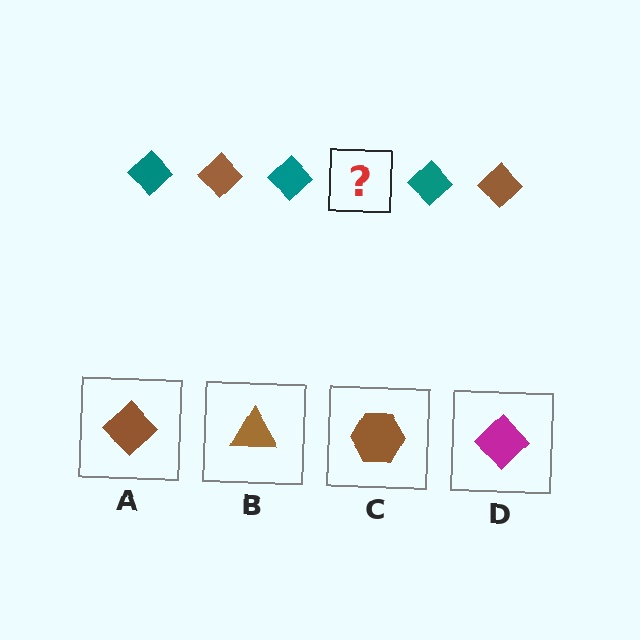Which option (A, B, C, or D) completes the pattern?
A.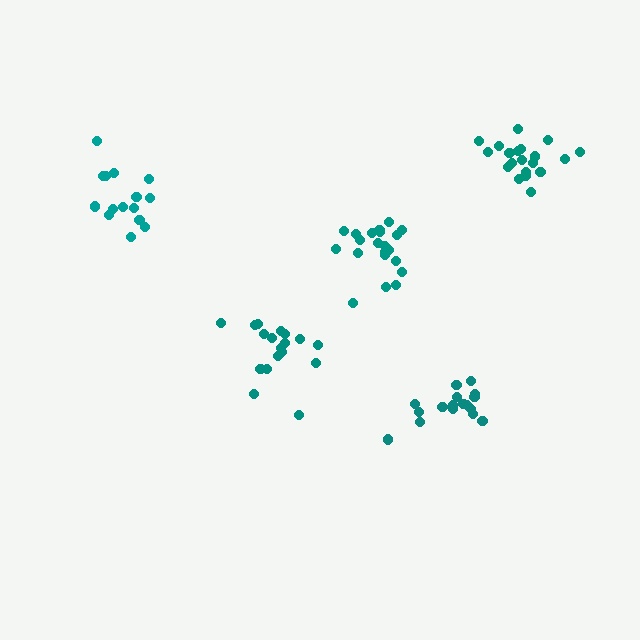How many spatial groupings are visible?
There are 5 spatial groupings.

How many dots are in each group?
Group 1: 15 dots, Group 2: 17 dots, Group 3: 18 dots, Group 4: 21 dots, Group 5: 20 dots (91 total).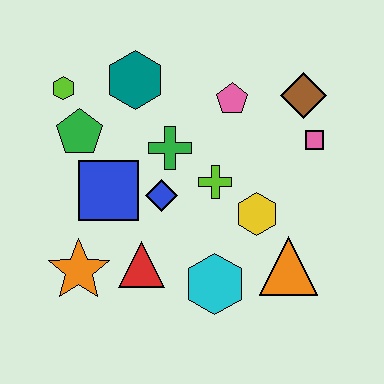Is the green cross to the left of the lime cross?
Yes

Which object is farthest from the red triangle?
The brown diamond is farthest from the red triangle.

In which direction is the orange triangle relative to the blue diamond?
The orange triangle is to the right of the blue diamond.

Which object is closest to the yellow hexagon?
The lime cross is closest to the yellow hexagon.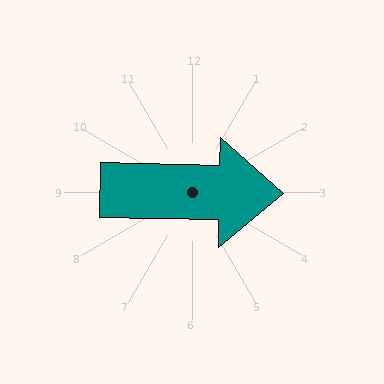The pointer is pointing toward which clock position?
Roughly 3 o'clock.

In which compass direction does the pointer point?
East.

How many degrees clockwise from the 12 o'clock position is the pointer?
Approximately 91 degrees.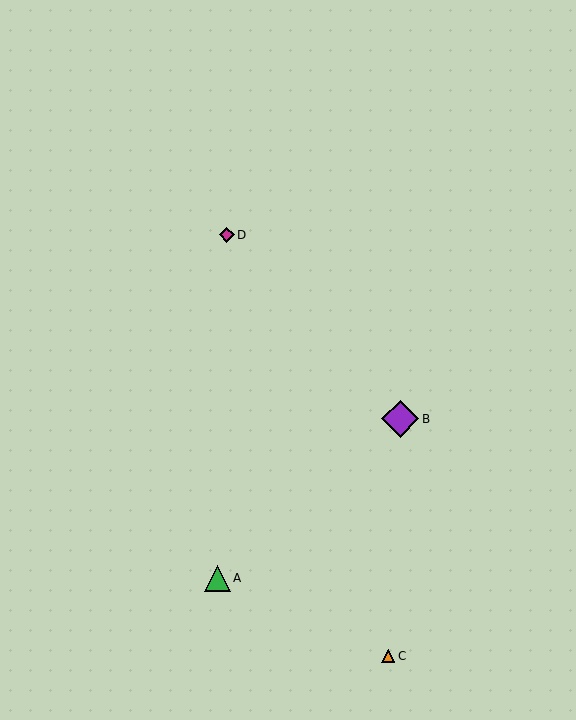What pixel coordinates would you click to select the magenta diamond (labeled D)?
Click at (227, 235) to select the magenta diamond D.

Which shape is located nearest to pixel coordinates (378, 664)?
The orange triangle (labeled C) at (388, 656) is nearest to that location.